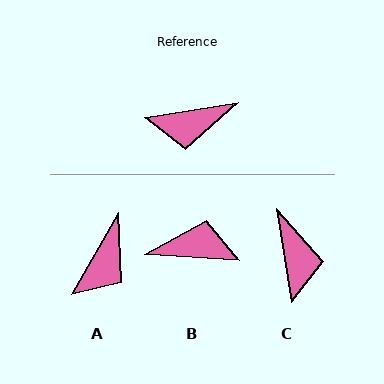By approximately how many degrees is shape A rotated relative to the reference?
Approximately 51 degrees counter-clockwise.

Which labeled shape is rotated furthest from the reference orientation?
B, about 167 degrees away.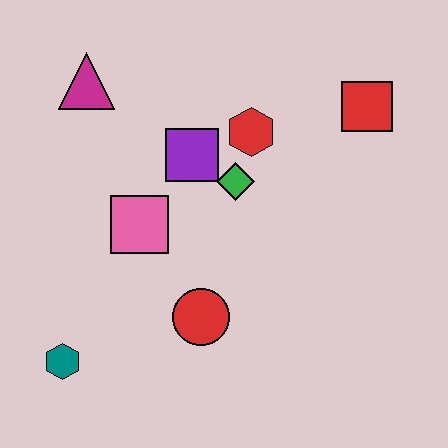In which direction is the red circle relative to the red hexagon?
The red circle is below the red hexagon.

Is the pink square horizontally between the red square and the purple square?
No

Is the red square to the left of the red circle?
No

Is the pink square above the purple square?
No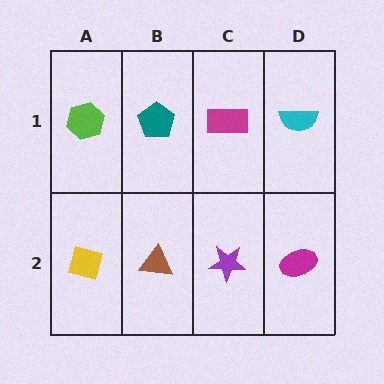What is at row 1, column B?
A teal pentagon.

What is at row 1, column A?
A lime hexagon.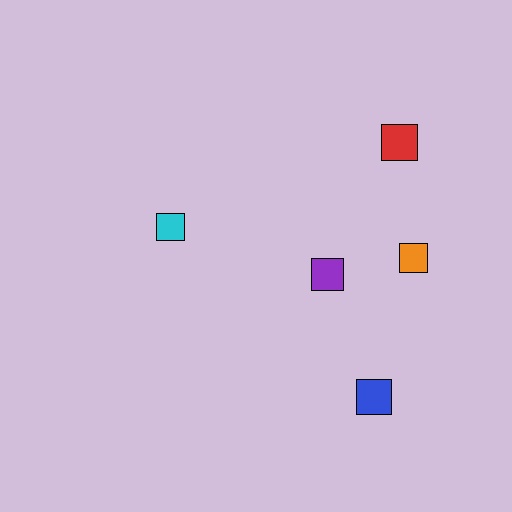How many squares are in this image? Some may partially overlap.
There are 5 squares.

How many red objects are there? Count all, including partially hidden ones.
There is 1 red object.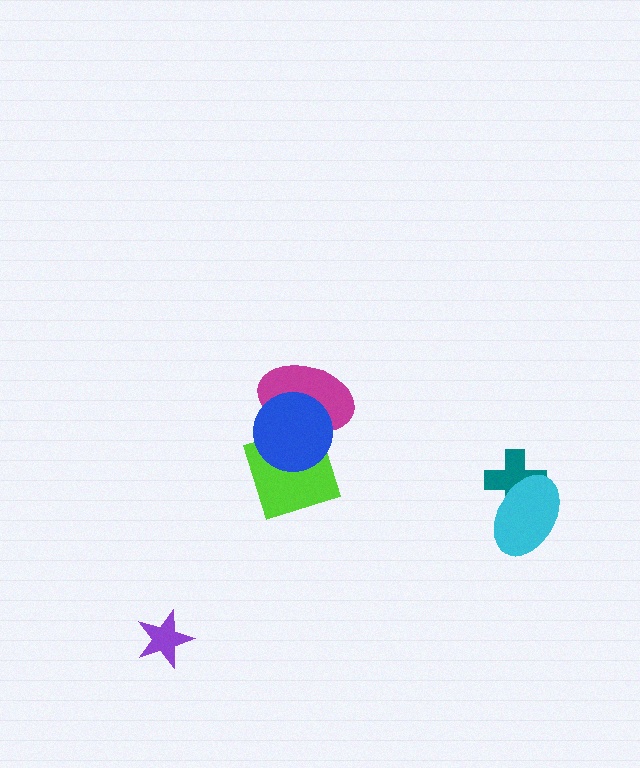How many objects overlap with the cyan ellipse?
1 object overlaps with the cyan ellipse.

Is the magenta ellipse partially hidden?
Yes, it is partially covered by another shape.